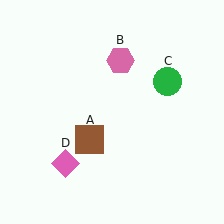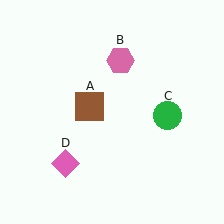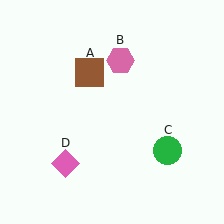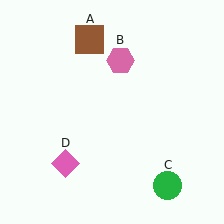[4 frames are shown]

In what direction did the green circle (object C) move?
The green circle (object C) moved down.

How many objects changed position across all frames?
2 objects changed position: brown square (object A), green circle (object C).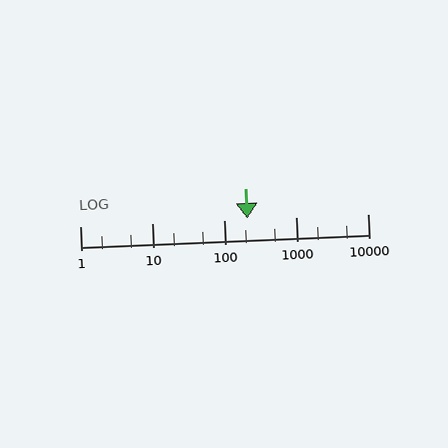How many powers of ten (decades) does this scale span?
The scale spans 4 decades, from 1 to 10000.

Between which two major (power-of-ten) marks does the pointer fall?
The pointer is between 100 and 1000.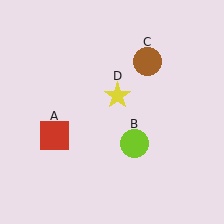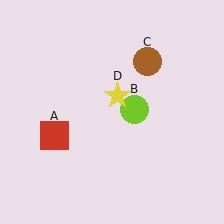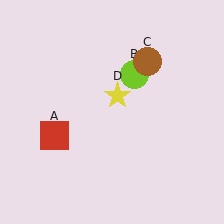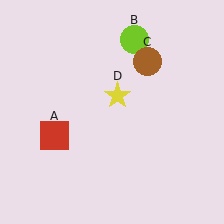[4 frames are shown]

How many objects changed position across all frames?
1 object changed position: lime circle (object B).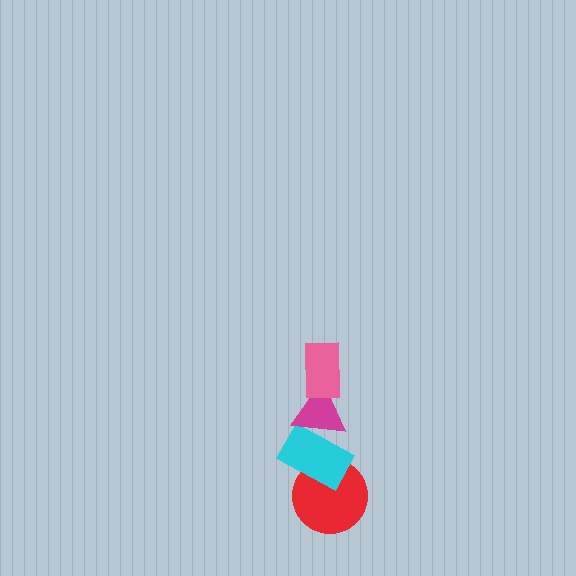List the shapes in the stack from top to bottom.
From top to bottom: the pink rectangle, the magenta triangle, the cyan rectangle, the red circle.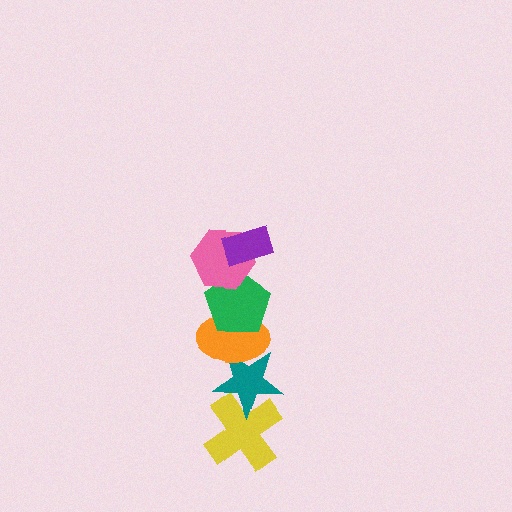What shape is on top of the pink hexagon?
The purple rectangle is on top of the pink hexagon.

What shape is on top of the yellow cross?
The teal star is on top of the yellow cross.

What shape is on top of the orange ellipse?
The green pentagon is on top of the orange ellipse.